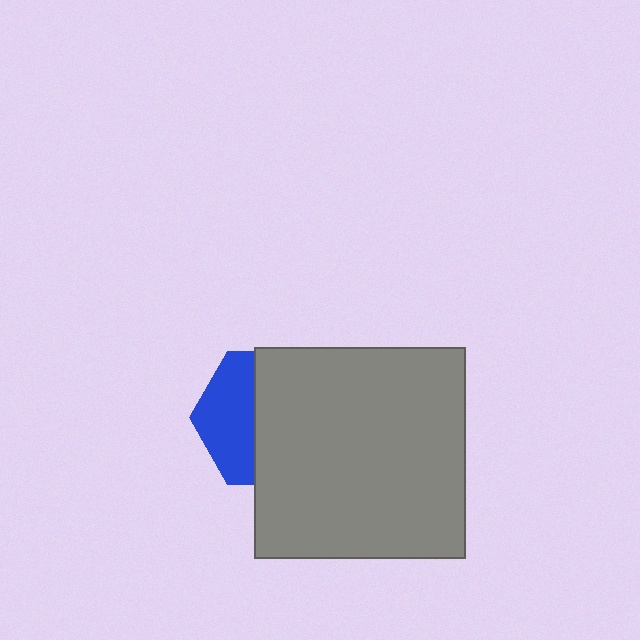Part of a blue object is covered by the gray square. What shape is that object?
It is a hexagon.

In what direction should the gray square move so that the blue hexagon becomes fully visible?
The gray square should move right. That is the shortest direction to clear the overlap and leave the blue hexagon fully visible.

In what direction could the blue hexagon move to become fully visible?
The blue hexagon could move left. That would shift it out from behind the gray square entirely.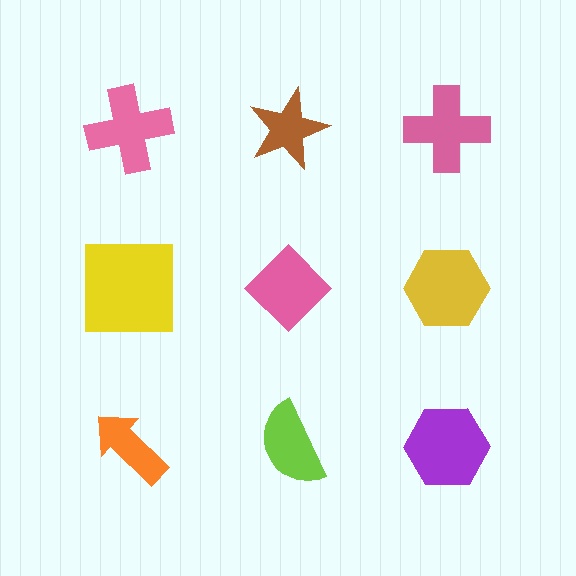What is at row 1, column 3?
A pink cross.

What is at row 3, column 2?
A lime semicircle.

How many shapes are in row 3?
3 shapes.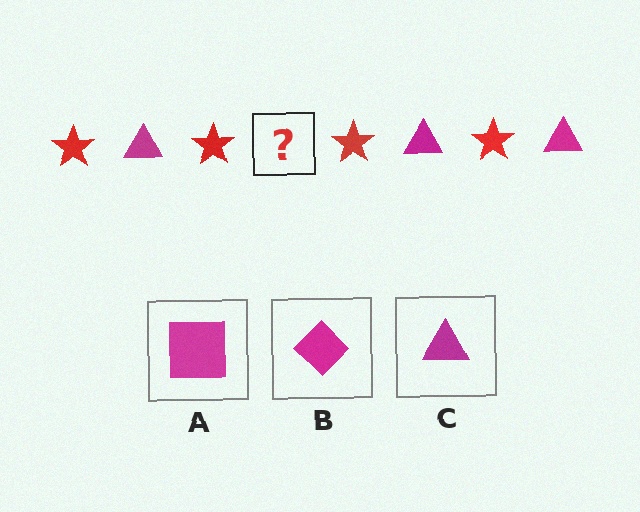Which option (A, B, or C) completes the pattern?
C.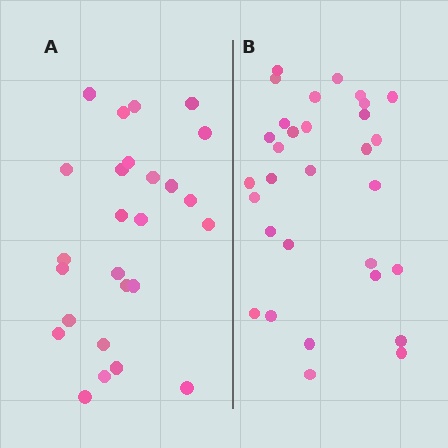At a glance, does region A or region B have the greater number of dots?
Region B (the right region) has more dots.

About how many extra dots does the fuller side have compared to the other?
Region B has about 5 more dots than region A.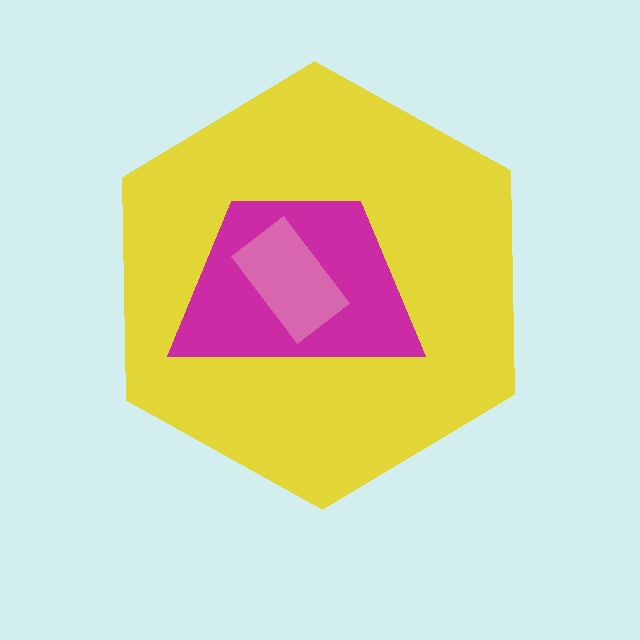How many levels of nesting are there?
3.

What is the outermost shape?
The yellow hexagon.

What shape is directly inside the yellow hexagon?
The magenta trapezoid.